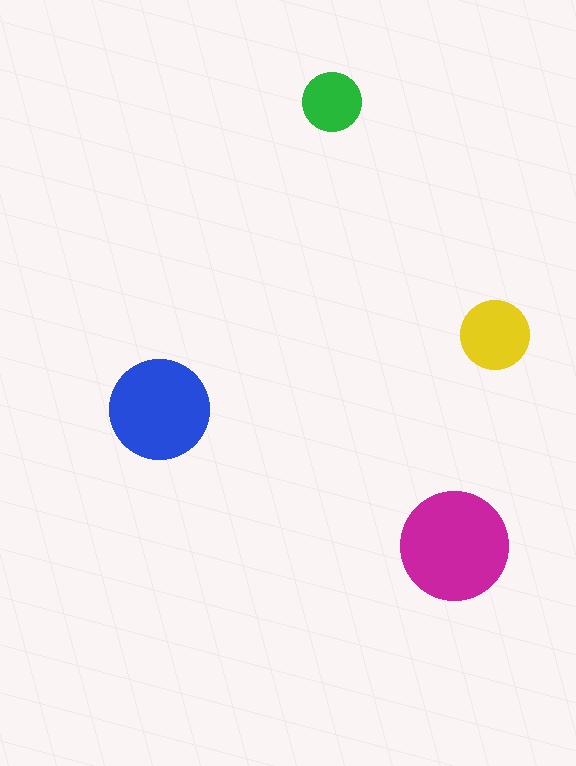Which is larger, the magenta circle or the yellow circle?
The magenta one.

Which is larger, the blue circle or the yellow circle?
The blue one.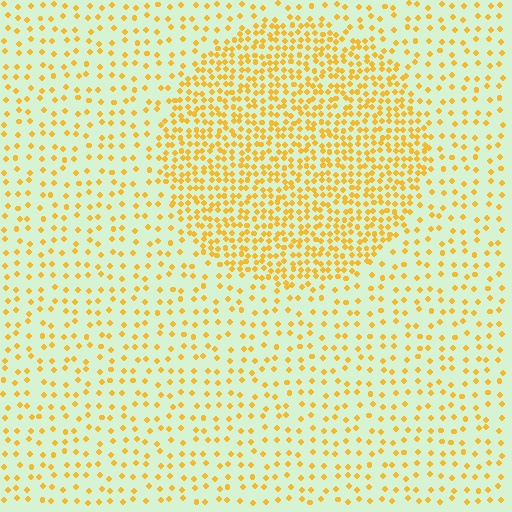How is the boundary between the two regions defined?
The boundary is defined by a change in element density (approximately 2.5x ratio). All elements are the same color, size, and shape.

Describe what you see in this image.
The image contains small yellow elements arranged at two different densities. A circle-shaped region is visible where the elements are more densely packed than the surrounding area.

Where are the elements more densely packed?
The elements are more densely packed inside the circle boundary.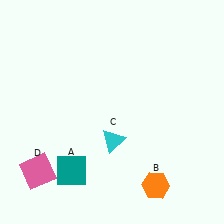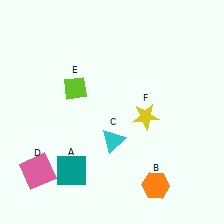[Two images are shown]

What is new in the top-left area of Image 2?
A lime diamond (E) was added in the top-left area of Image 2.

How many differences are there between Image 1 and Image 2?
There are 2 differences between the two images.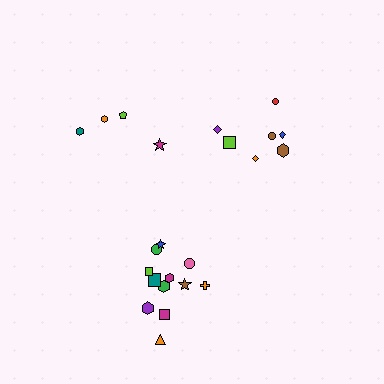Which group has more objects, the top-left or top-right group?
The top-right group.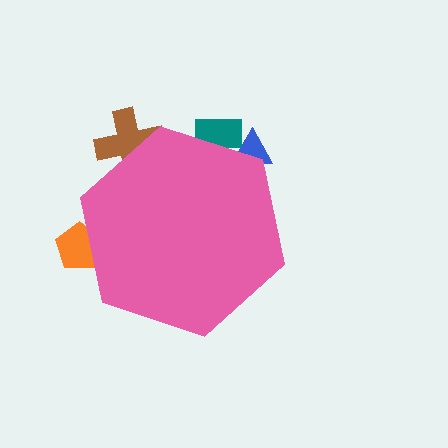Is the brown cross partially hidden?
Yes, the brown cross is partially hidden behind the pink hexagon.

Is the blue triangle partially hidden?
Yes, the blue triangle is partially hidden behind the pink hexagon.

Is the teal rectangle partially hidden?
Yes, the teal rectangle is partially hidden behind the pink hexagon.